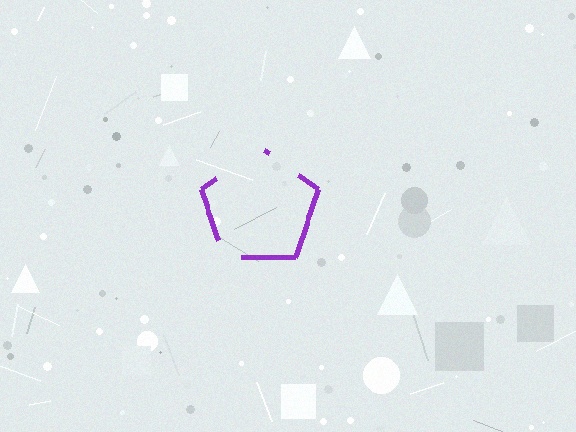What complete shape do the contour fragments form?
The contour fragments form a pentagon.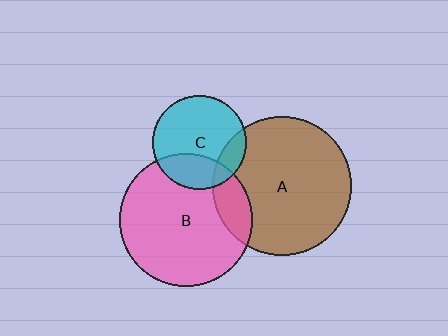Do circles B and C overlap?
Yes.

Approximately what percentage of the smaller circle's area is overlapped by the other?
Approximately 25%.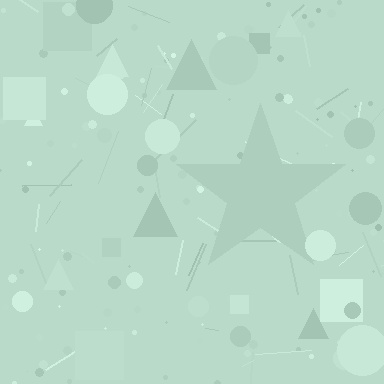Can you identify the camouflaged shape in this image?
The camouflaged shape is a star.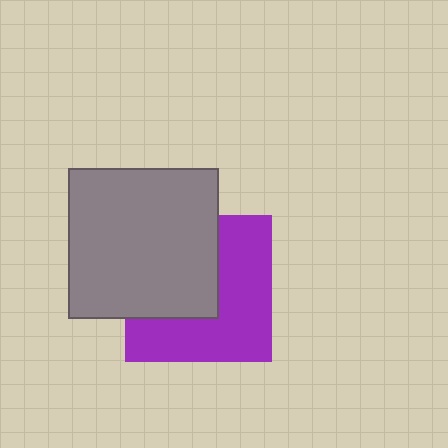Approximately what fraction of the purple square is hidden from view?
Roughly 46% of the purple square is hidden behind the gray square.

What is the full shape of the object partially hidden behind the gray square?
The partially hidden object is a purple square.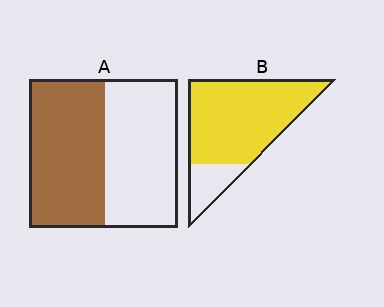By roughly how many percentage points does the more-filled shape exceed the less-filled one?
By roughly 30 percentage points (B over A).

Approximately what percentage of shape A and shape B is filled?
A is approximately 50% and B is approximately 80%.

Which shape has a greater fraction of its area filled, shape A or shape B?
Shape B.